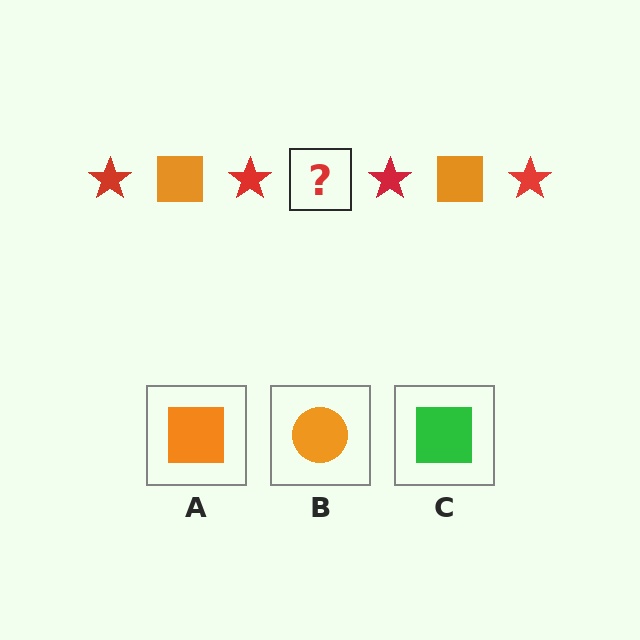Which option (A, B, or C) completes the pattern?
A.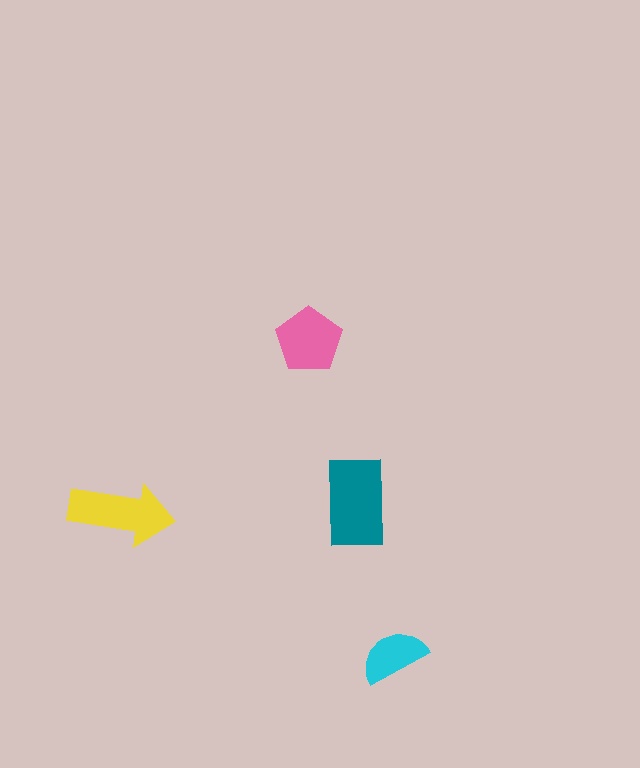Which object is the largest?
The teal rectangle.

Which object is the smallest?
The cyan semicircle.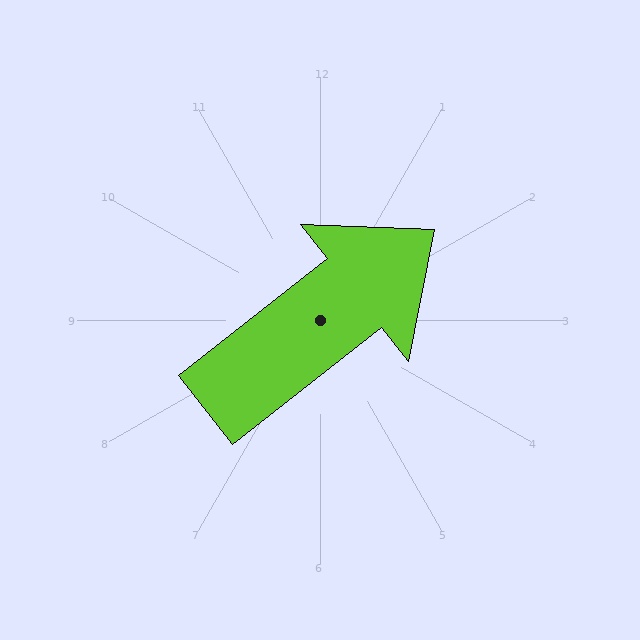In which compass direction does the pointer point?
Northeast.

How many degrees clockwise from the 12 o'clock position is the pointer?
Approximately 52 degrees.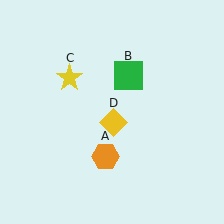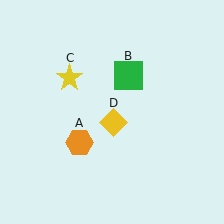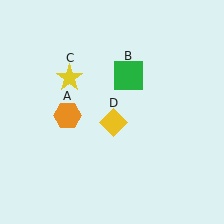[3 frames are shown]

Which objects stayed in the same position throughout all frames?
Green square (object B) and yellow star (object C) and yellow diamond (object D) remained stationary.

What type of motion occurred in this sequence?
The orange hexagon (object A) rotated clockwise around the center of the scene.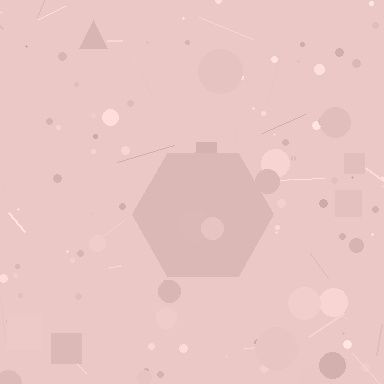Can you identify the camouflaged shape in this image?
The camouflaged shape is a hexagon.